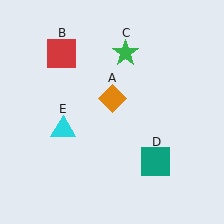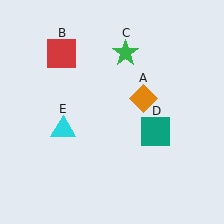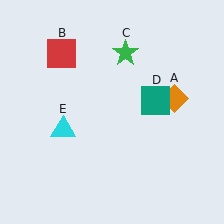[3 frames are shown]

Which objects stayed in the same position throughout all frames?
Red square (object B) and green star (object C) and cyan triangle (object E) remained stationary.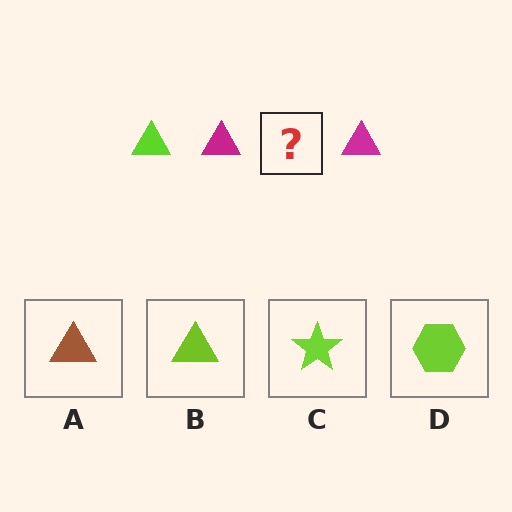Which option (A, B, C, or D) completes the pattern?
B.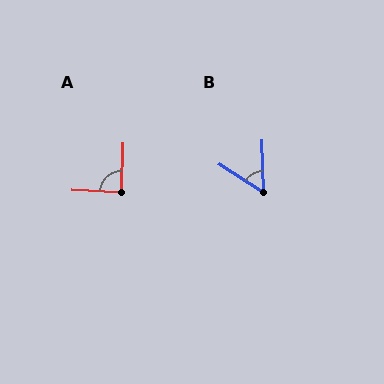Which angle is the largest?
A, at approximately 89 degrees.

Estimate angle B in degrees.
Approximately 56 degrees.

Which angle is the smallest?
B, at approximately 56 degrees.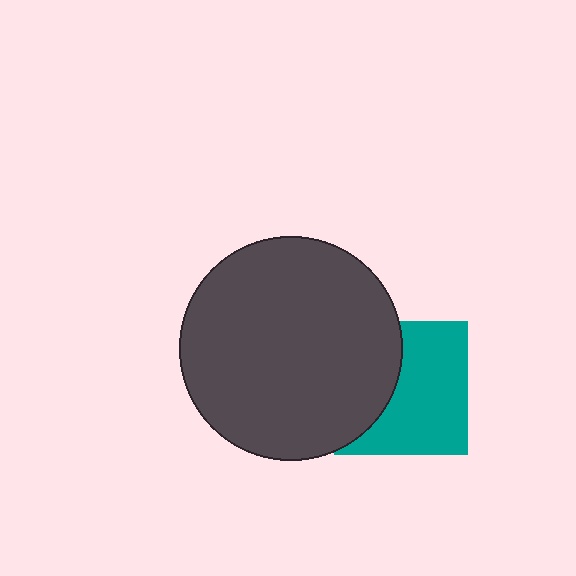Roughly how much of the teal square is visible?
About half of it is visible (roughly 61%).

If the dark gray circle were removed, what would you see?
You would see the complete teal square.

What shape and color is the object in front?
The object in front is a dark gray circle.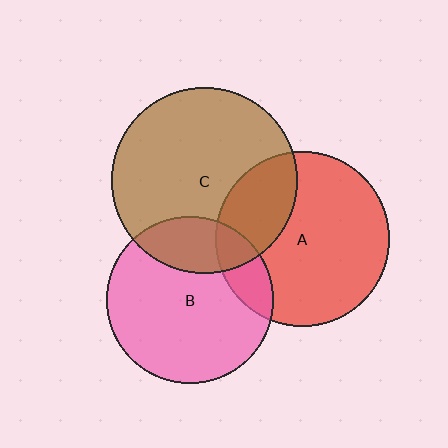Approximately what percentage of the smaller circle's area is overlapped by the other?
Approximately 25%.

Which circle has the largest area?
Circle C (brown).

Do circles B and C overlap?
Yes.